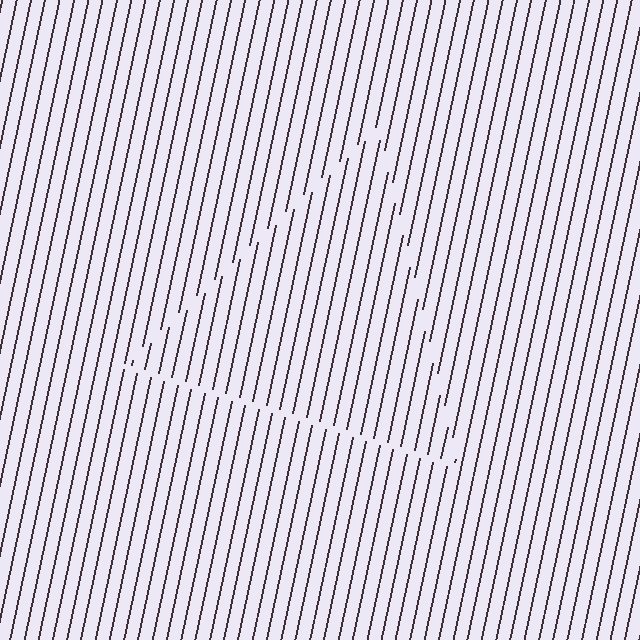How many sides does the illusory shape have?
3 sides — the line-ends trace a triangle.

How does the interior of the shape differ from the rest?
The interior of the shape contains the same grating, shifted by half a period — the contour is defined by the phase discontinuity where line-ends from the inner and outer gratings abut.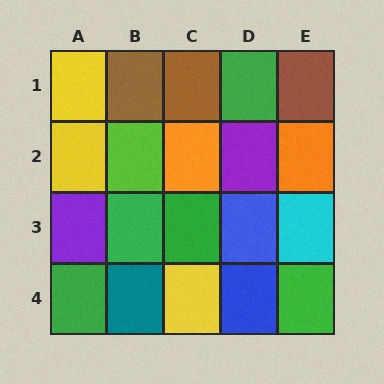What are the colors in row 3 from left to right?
Purple, green, green, blue, cyan.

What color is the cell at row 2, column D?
Purple.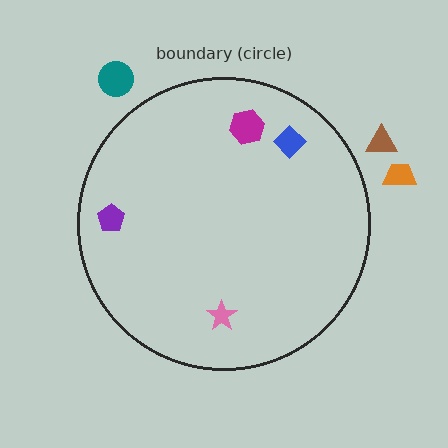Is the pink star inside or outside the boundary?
Inside.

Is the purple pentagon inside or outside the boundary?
Inside.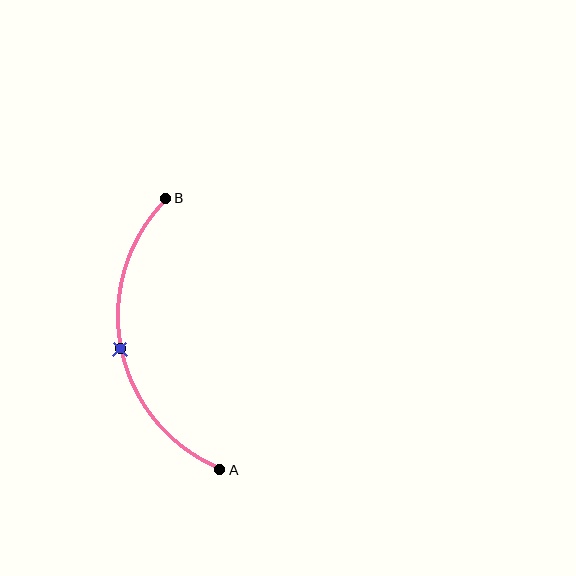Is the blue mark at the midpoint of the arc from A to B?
Yes. The blue mark lies on the arc at equal arc-length from both A and B — it is the arc midpoint.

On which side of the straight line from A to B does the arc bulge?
The arc bulges to the left of the straight line connecting A and B.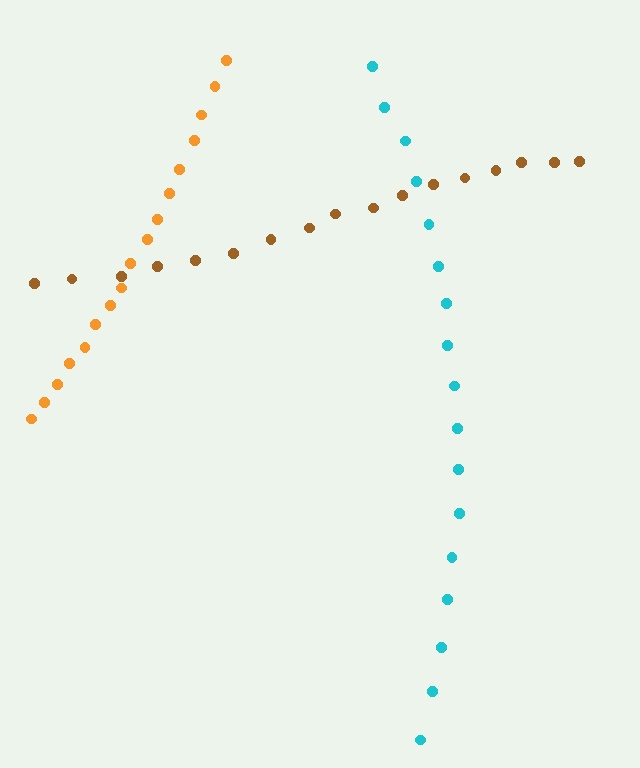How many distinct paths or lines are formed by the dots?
There are 3 distinct paths.